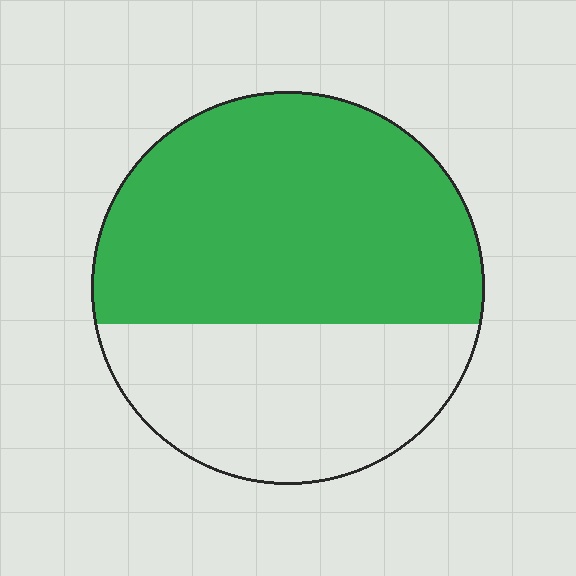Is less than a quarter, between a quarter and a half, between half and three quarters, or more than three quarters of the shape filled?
Between half and three quarters.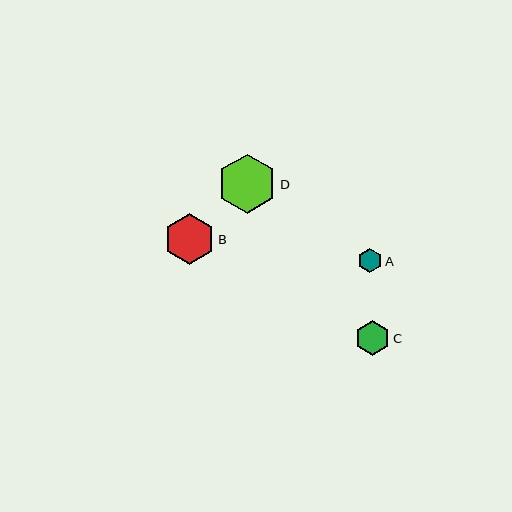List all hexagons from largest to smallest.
From largest to smallest: D, B, C, A.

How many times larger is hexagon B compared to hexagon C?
Hexagon B is approximately 1.5 times the size of hexagon C.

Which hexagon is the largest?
Hexagon D is the largest with a size of approximately 59 pixels.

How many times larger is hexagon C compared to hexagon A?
Hexagon C is approximately 1.4 times the size of hexagon A.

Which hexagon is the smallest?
Hexagon A is the smallest with a size of approximately 24 pixels.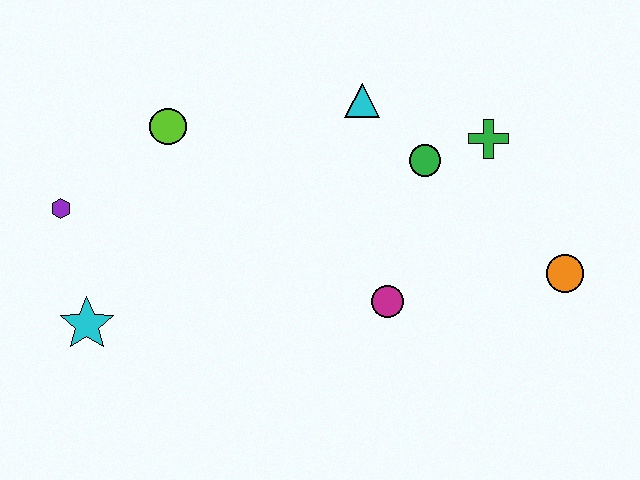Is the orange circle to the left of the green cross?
No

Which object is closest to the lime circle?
The purple hexagon is closest to the lime circle.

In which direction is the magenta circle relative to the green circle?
The magenta circle is below the green circle.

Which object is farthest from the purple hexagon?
The orange circle is farthest from the purple hexagon.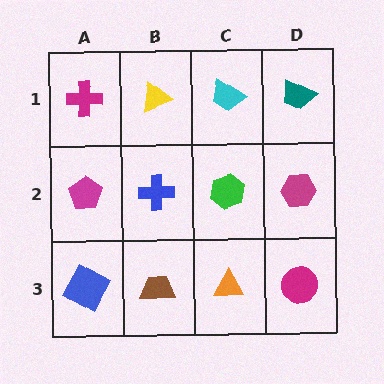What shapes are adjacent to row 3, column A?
A magenta pentagon (row 2, column A), a brown trapezoid (row 3, column B).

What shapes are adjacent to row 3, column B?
A blue cross (row 2, column B), a blue square (row 3, column A), an orange triangle (row 3, column C).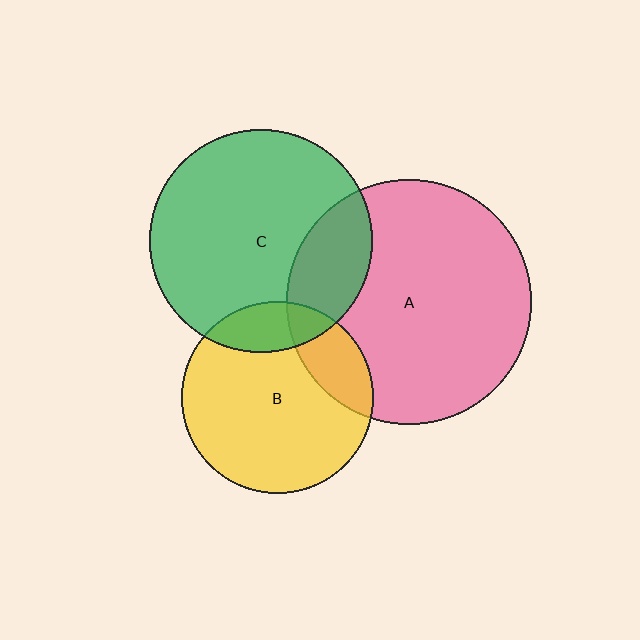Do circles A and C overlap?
Yes.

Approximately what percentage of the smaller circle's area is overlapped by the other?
Approximately 20%.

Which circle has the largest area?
Circle A (pink).